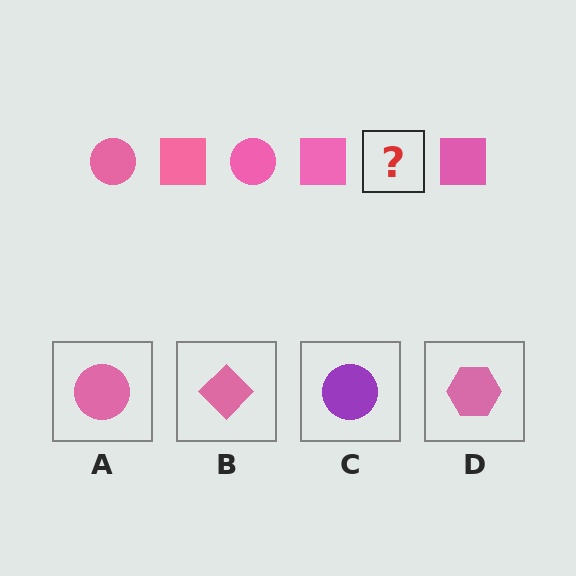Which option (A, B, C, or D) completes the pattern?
A.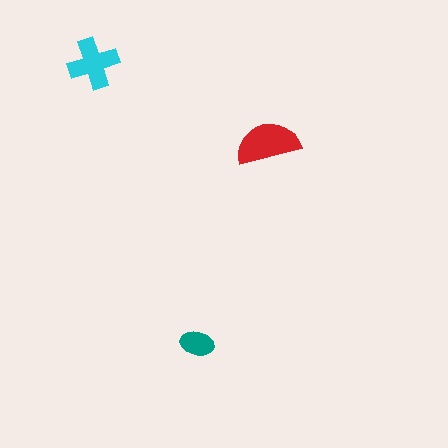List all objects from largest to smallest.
The red semicircle, the cyan cross, the teal ellipse.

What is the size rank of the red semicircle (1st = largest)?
1st.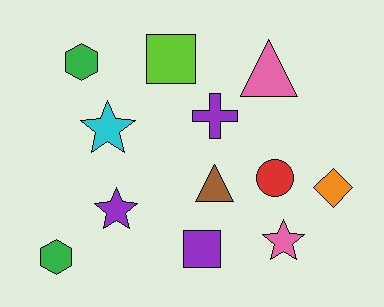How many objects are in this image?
There are 12 objects.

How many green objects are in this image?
There are 2 green objects.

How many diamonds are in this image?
There is 1 diamond.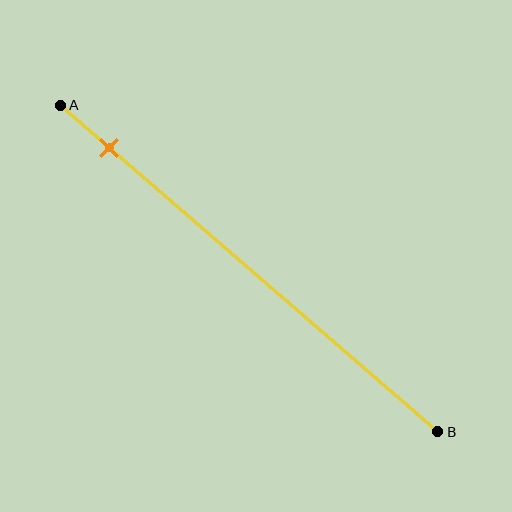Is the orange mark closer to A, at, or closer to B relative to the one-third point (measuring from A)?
The orange mark is closer to point A than the one-third point of segment AB.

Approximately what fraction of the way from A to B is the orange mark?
The orange mark is approximately 15% of the way from A to B.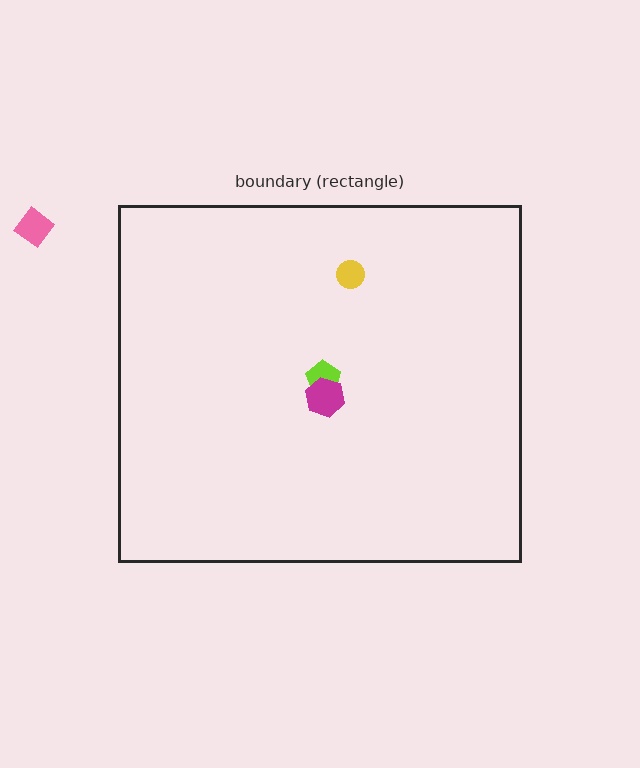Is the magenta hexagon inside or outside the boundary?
Inside.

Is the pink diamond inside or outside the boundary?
Outside.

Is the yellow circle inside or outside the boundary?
Inside.